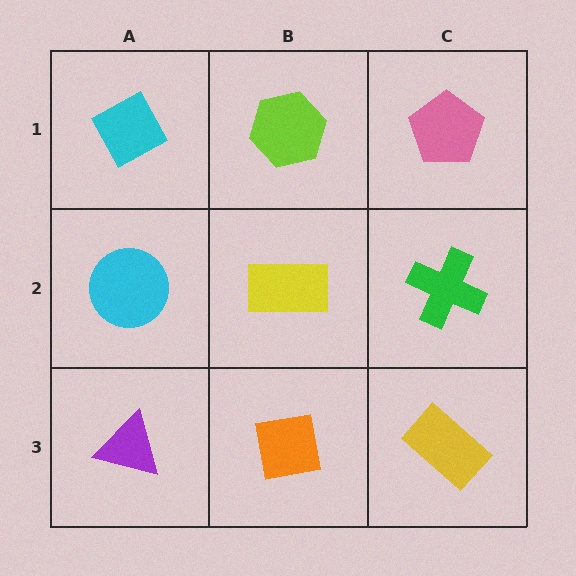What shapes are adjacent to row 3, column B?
A yellow rectangle (row 2, column B), a purple triangle (row 3, column A), a yellow rectangle (row 3, column C).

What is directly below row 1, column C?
A green cross.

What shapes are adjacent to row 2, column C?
A pink pentagon (row 1, column C), a yellow rectangle (row 3, column C), a yellow rectangle (row 2, column B).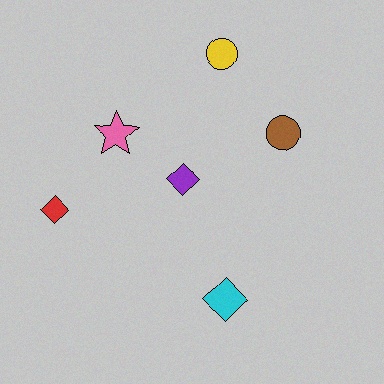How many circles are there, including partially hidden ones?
There are 2 circles.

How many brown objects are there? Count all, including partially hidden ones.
There is 1 brown object.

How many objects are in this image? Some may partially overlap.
There are 6 objects.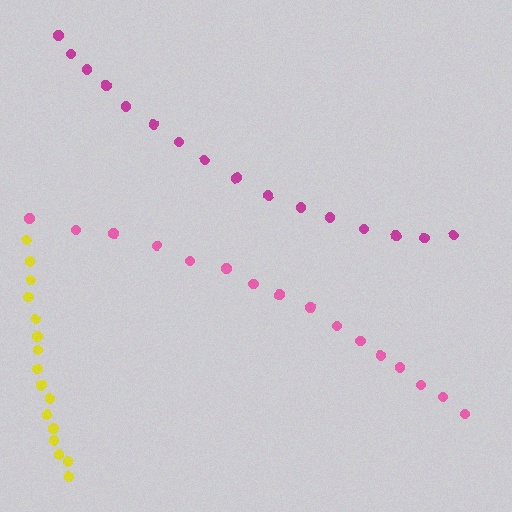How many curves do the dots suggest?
There are 3 distinct paths.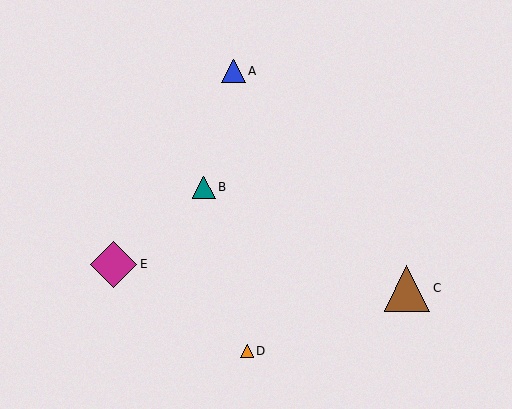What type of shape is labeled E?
Shape E is a magenta diamond.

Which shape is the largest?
The magenta diamond (labeled E) is the largest.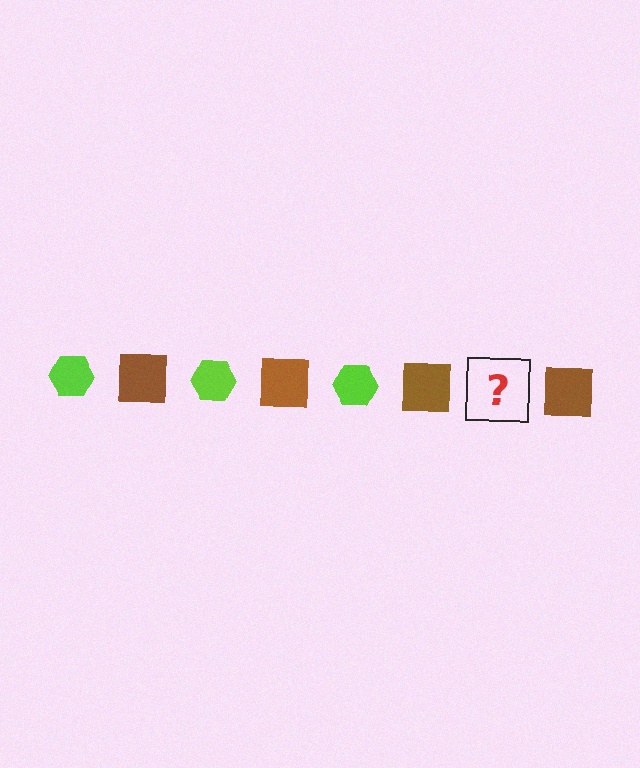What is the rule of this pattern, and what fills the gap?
The rule is that the pattern alternates between lime hexagon and brown square. The gap should be filled with a lime hexagon.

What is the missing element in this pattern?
The missing element is a lime hexagon.